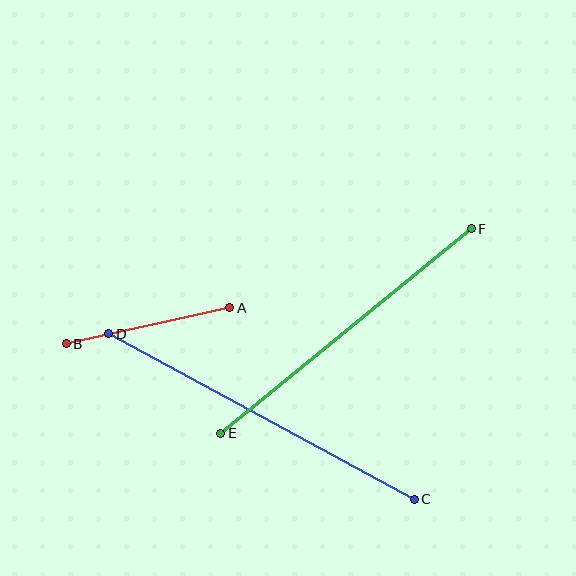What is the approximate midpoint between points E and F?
The midpoint is at approximately (346, 331) pixels.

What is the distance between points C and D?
The distance is approximately 348 pixels.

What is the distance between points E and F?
The distance is approximately 323 pixels.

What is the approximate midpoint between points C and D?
The midpoint is at approximately (262, 417) pixels.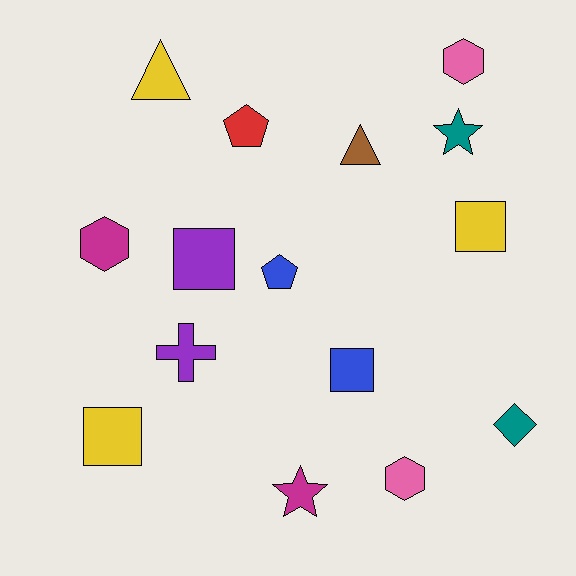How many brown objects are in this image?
There is 1 brown object.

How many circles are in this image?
There are no circles.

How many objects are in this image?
There are 15 objects.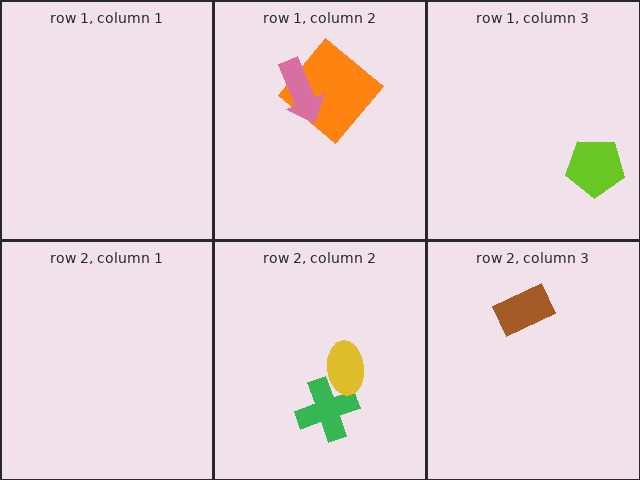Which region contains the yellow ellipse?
The row 2, column 2 region.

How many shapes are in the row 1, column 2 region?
2.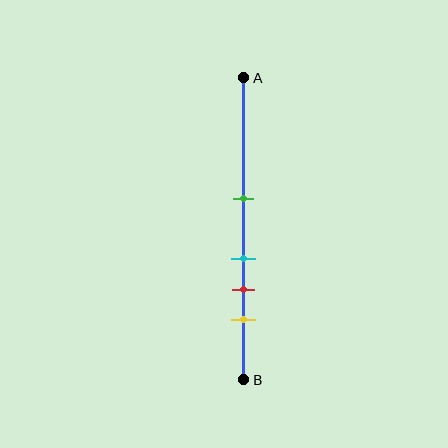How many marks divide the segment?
There are 4 marks dividing the segment.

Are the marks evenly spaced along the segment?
No, the marks are not evenly spaced.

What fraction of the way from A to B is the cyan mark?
The cyan mark is approximately 60% (0.6) of the way from A to B.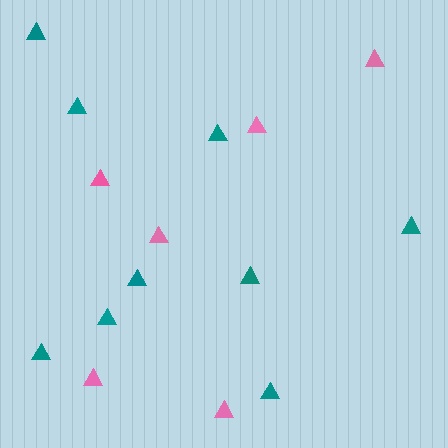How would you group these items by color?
There are 2 groups: one group of pink triangles (6) and one group of teal triangles (9).